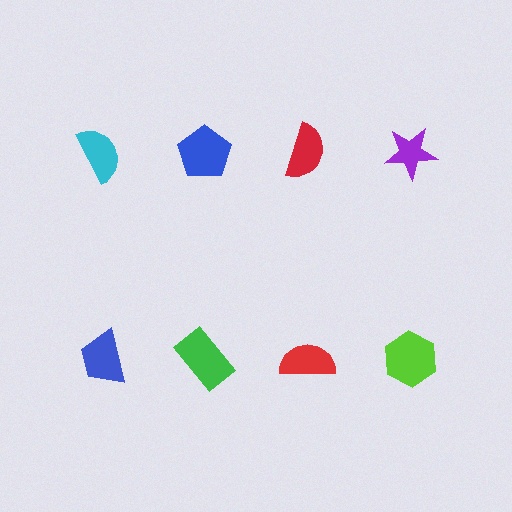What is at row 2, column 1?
A blue trapezoid.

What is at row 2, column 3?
A red semicircle.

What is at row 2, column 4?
A lime hexagon.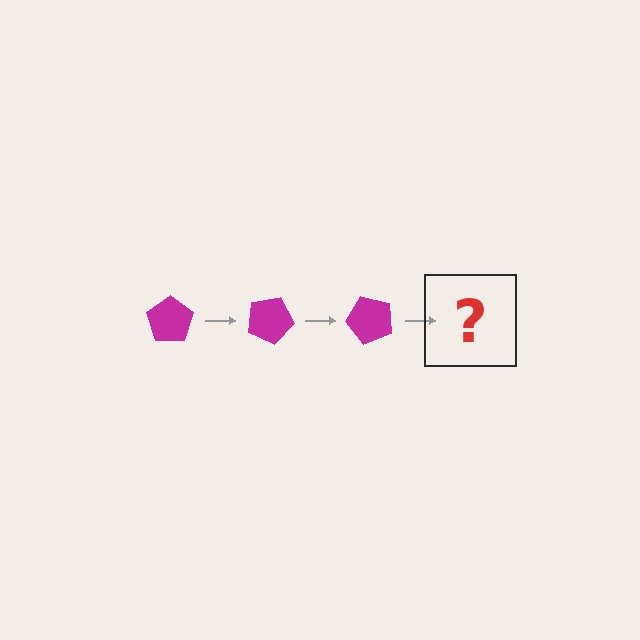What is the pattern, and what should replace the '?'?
The pattern is that the pentagon rotates 25 degrees each step. The '?' should be a magenta pentagon rotated 75 degrees.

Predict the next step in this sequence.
The next step is a magenta pentagon rotated 75 degrees.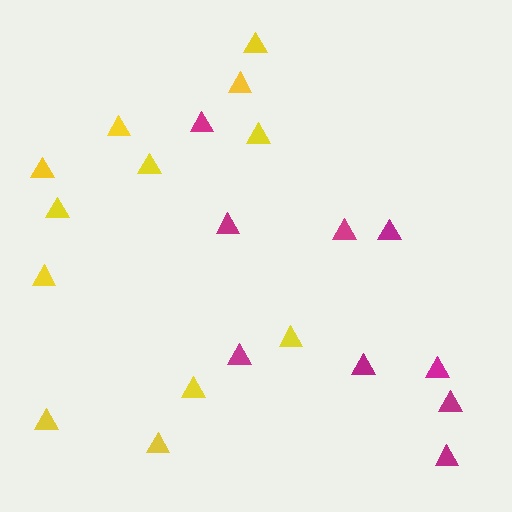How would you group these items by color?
There are 2 groups: one group of yellow triangles (12) and one group of magenta triangles (9).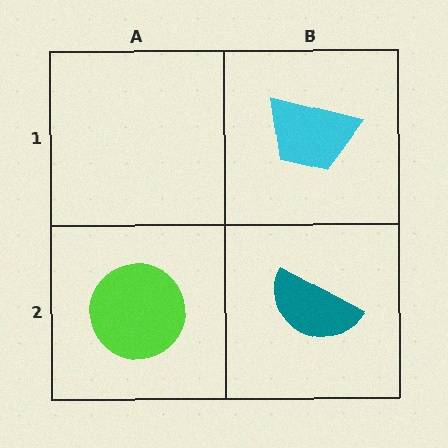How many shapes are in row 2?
2 shapes.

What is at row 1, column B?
A cyan trapezoid.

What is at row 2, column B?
A teal semicircle.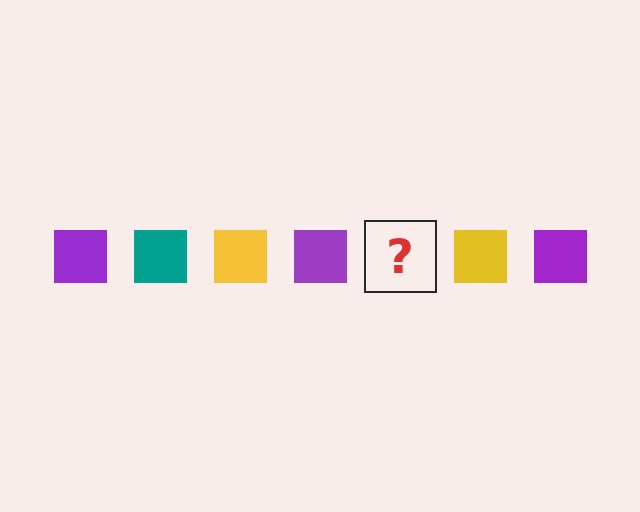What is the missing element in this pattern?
The missing element is a teal square.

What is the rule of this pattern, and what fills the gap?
The rule is that the pattern cycles through purple, teal, yellow squares. The gap should be filled with a teal square.